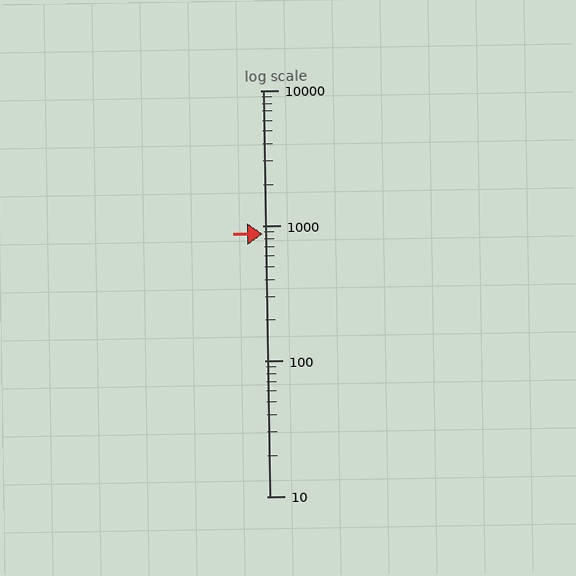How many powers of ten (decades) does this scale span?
The scale spans 3 decades, from 10 to 10000.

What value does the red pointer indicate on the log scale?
The pointer indicates approximately 870.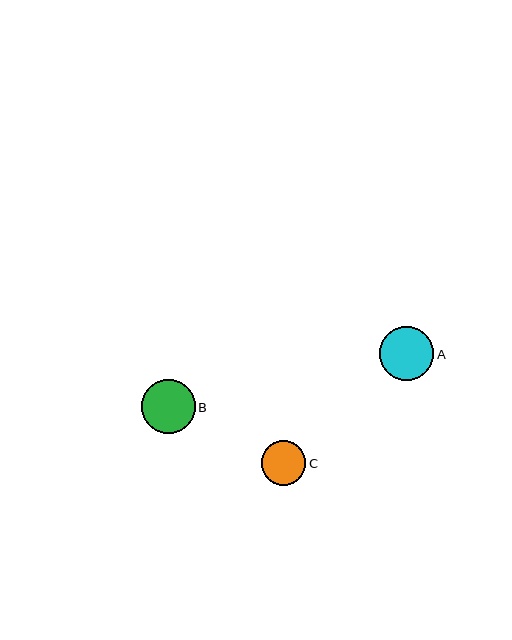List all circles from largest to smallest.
From largest to smallest: A, B, C.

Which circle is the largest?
Circle A is the largest with a size of approximately 54 pixels.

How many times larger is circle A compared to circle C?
Circle A is approximately 1.2 times the size of circle C.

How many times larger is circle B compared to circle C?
Circle B is approximately 1.2 times the size of circle C.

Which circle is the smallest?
Circle C is the smallest with a size of approximately 45 pixels.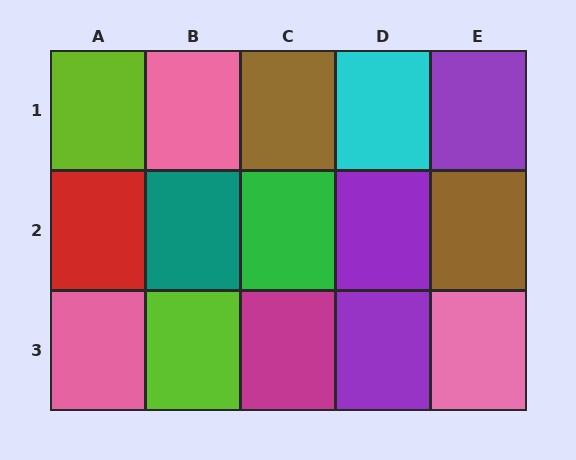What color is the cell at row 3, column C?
Magenta.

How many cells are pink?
3 cells are pink.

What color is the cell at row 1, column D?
Cyan.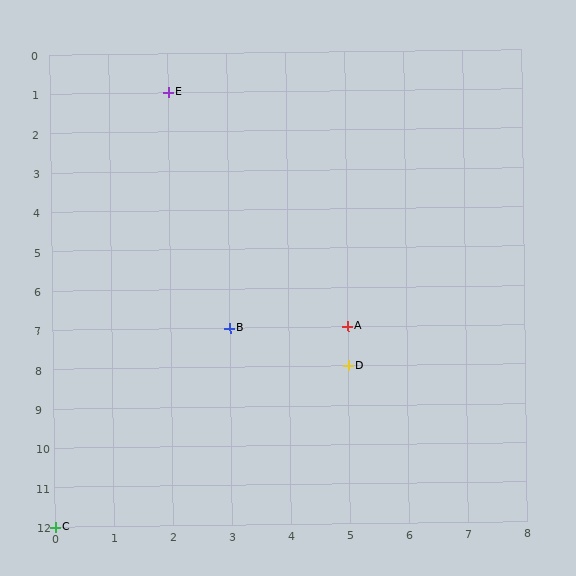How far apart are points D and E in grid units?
Points D and E are 3 columns and 7 rows apart (about 7.6 grid units diagonally).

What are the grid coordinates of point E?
Point E is at grid coordinates (2, 1).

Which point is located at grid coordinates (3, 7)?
Point B is at (3, 7).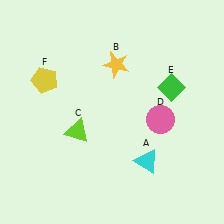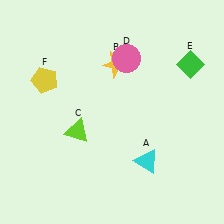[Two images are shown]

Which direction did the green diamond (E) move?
The green diamond (E) moved up.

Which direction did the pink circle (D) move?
The pink circle (D) moved up.